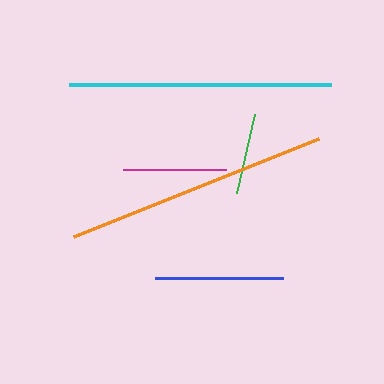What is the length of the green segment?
The green segment is approximately 81 pixels long.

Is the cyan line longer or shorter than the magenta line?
The cyan line is longer than the magenta line.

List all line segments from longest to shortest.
From longest to shortest: orange, cyan, blue, magenta, green.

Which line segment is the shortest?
The green line is the shortest at approximately 81 pixels.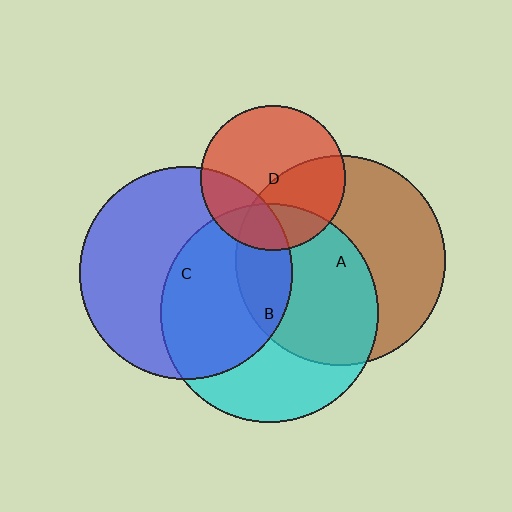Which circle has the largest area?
Circle B (cyan).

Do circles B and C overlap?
Yes.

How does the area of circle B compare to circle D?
Approximately 2.3 times.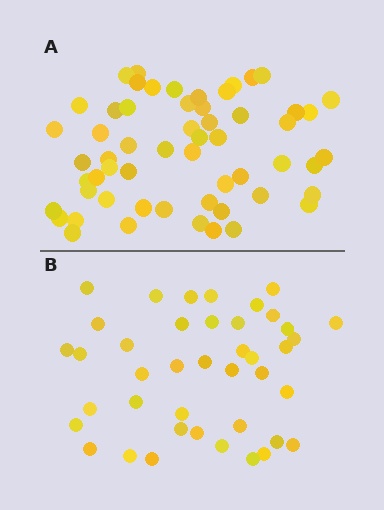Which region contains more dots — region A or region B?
Region A (the top region) has more dots.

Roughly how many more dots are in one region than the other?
Region A has approximately 15 more dots than region B.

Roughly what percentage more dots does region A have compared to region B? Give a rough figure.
About 40% more.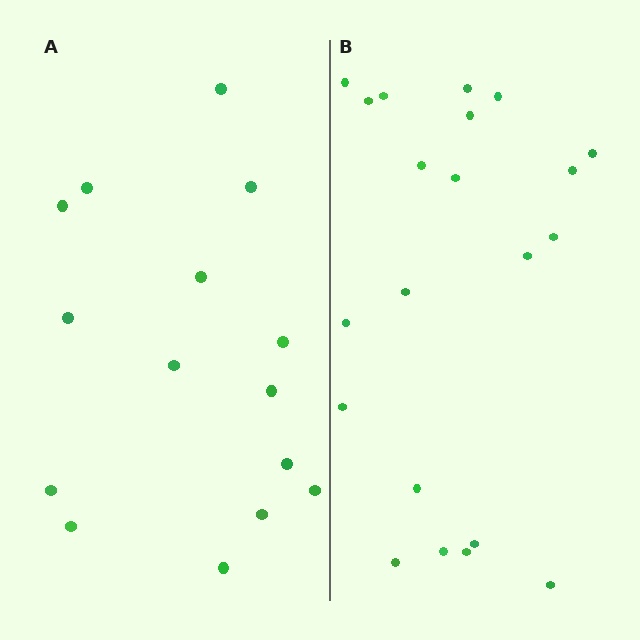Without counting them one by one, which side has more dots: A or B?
Region B (the right region) has more dots.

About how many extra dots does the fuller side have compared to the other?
Region B has about 6 more dots than region A.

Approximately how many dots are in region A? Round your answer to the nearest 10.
About 20 dots. (The exact count is 15, which rounds to 20.)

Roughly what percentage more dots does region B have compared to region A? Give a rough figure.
About 40% more.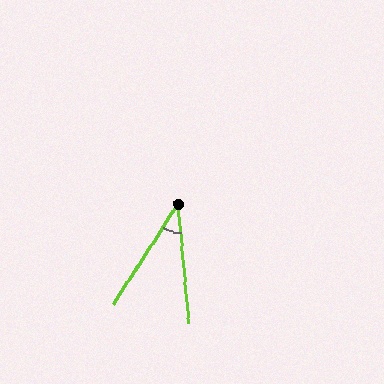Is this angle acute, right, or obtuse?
It is acute.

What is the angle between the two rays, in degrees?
Approximately 38 degrees.